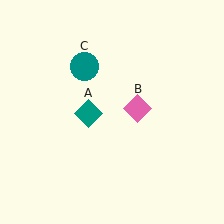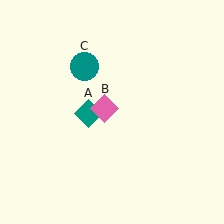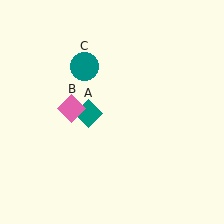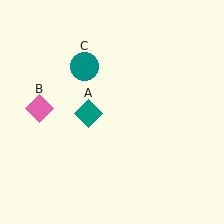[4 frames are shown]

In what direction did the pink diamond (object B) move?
The pink diamond (object B) moved left.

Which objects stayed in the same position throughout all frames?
Teal diamond (object A) and teal circle (object C) remained stationary.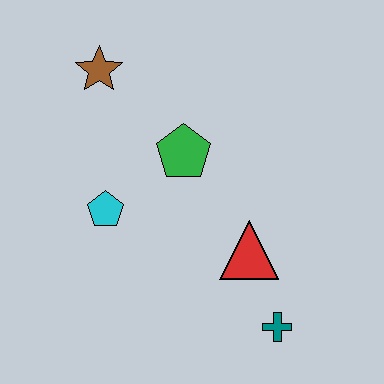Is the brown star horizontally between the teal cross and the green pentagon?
No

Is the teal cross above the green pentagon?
No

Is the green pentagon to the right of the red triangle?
No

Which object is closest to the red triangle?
The teal cross is closest to the red triangle.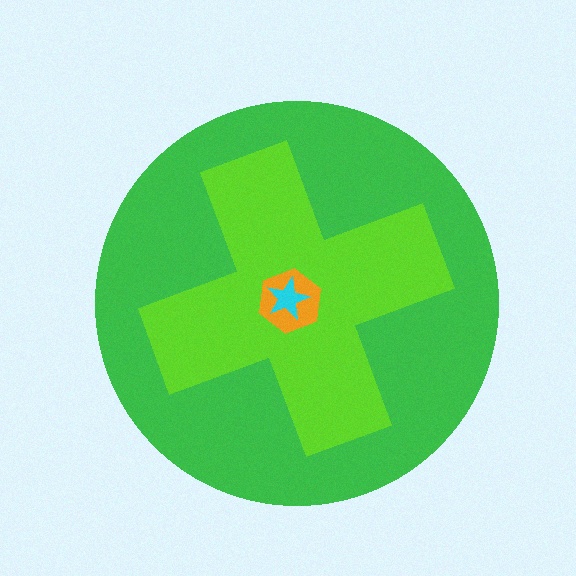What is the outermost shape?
The green circle.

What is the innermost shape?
The cyan star.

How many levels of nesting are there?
4.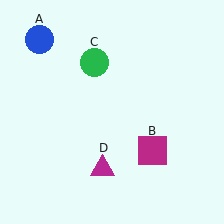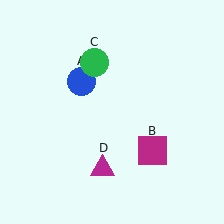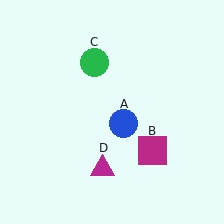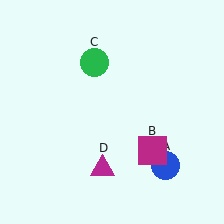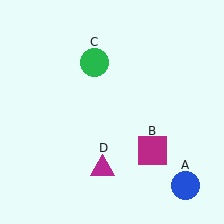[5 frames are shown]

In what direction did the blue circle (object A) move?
The blue circle (object A) moved down and to the right.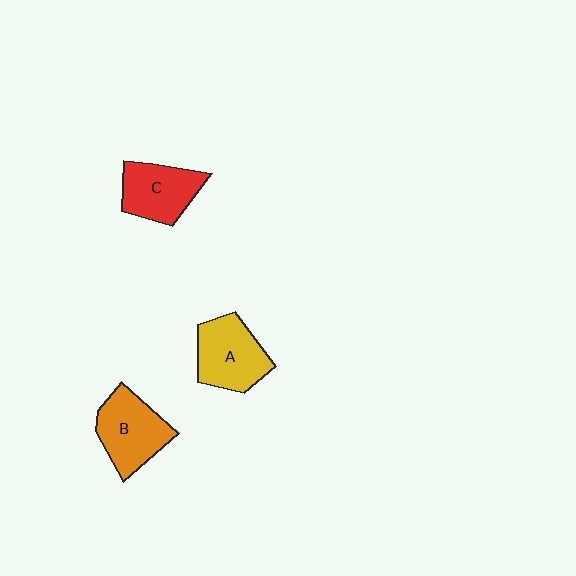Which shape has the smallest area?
Shape C (red).